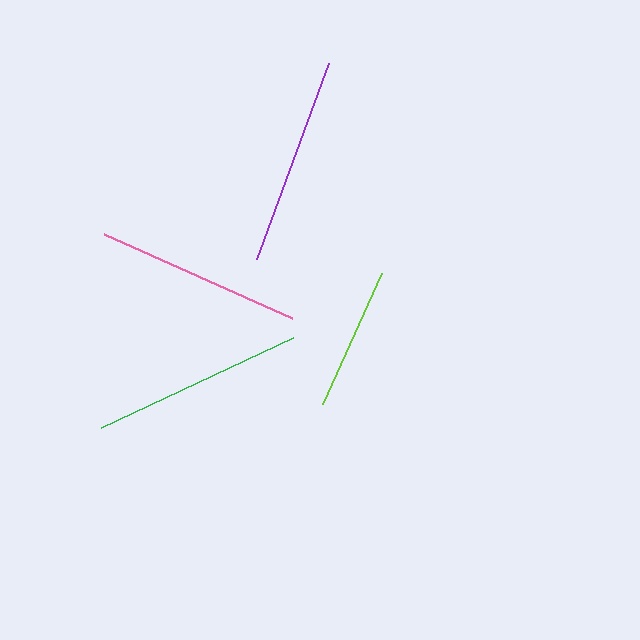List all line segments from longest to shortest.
From longest to shortest: green, purple, pink, lime.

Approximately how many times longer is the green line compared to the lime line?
The green line is approximately 1.5 times the length of the lime line.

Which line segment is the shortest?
The lime line is the shortest at approximately 144 pixels.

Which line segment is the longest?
The green line is the longest at approximately 212 pixels.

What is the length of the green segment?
The green segment is approximately 212 pixels long.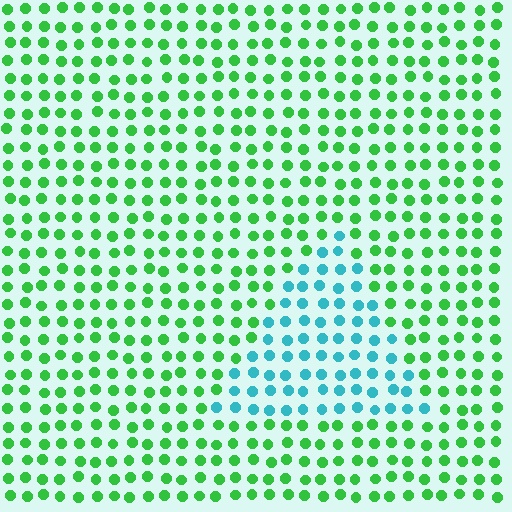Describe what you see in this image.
The image is filled with small green elements in a uniform arrangement. A triangle-shaped region is visible where the elements are tinted to a slightly different hue, forming a subtle color boundary.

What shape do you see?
I see a triangle.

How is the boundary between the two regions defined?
The boundary is defined purely by a slight shift in hue (about 59 degrees). Spacing, size, and orientation are identical on both sides.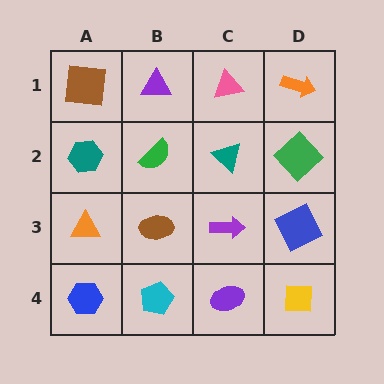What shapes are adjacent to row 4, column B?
A brown ellipse (row 3, column B), a blue hexagon (row 4, column A), a purple ellipse (row 4, column C).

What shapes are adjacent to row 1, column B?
A green semicircle (row 2, column B), a brown square (row 1, column A), a pink triangle (row 1, column C).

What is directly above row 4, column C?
A purple arrow.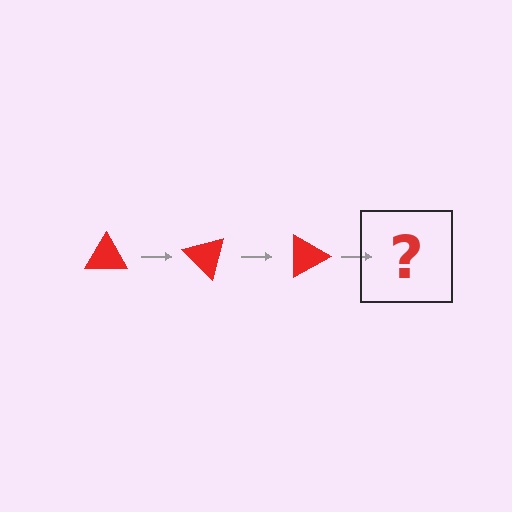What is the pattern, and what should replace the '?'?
The pattern is that the triangle rotates 45 degrees each step. The '?' should be a red triangle rotated 135 degrees.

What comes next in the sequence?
The next element should be a red triangle rotated 135 degrees.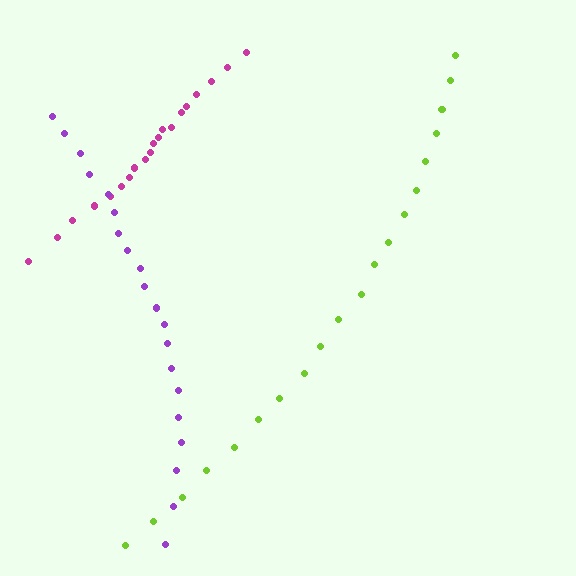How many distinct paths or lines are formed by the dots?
There are 3 distinct paths.